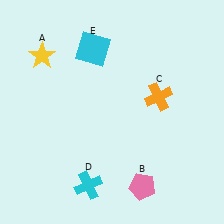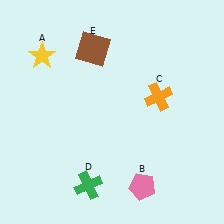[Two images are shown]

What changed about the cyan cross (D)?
In Image 1, D is cyan. In Image 2, it changed to green.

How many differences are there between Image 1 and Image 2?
There are 2 differences between the two images.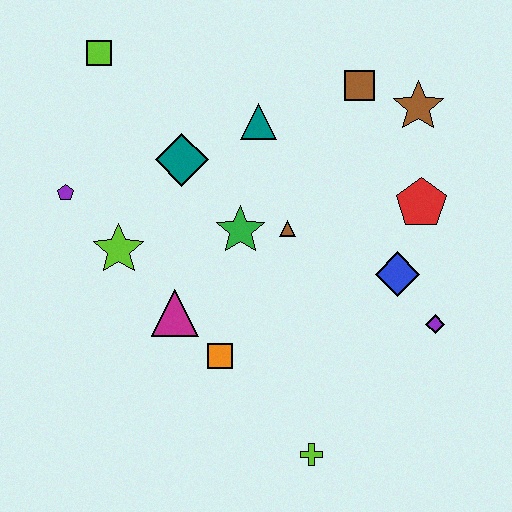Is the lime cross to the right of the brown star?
No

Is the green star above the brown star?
No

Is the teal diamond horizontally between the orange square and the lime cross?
No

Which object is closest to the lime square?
The teal diamond is closest to the lime square.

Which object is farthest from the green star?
The lime cross is farthest from the green star.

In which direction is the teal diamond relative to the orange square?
The teal diamond is above the orange square.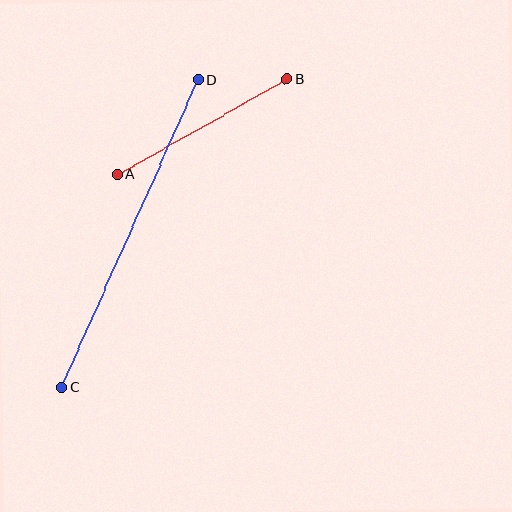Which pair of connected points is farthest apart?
Points C and D are farthest apart.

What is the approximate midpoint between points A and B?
The midpoint is at approximately (202, 127) pixels.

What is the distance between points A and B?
The distance is approximately 195 pixels.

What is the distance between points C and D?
The distance is approximately 337 pixels.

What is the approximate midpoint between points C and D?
The midpoint is at approximately (130, 233) pixels.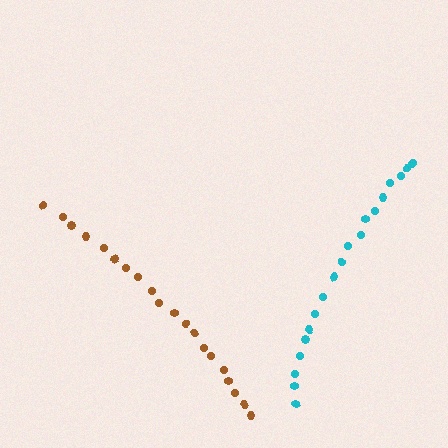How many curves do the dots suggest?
There are 2 distinct paths.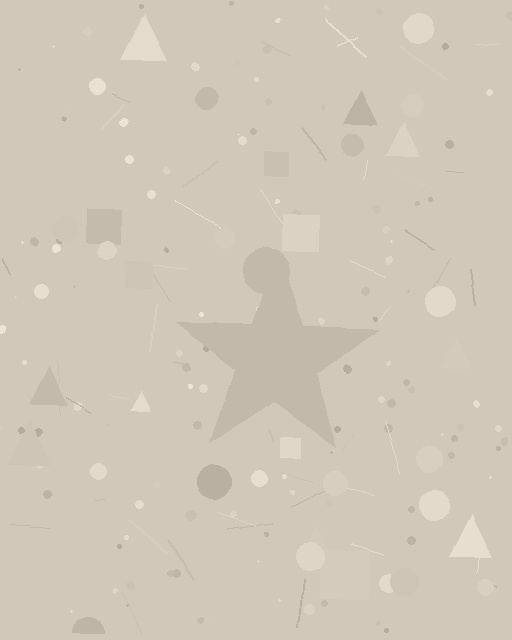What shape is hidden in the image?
A star is hidden in the image.